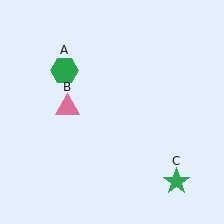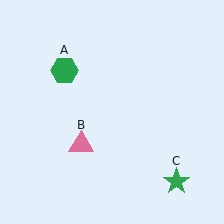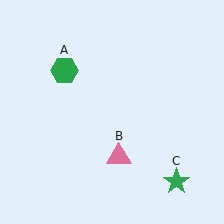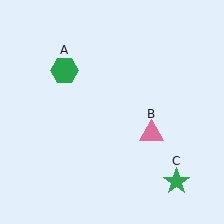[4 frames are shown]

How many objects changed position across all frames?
1 object changed position: pink triangle (object B).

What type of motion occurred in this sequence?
The pink triangle (object B) rotated counterclockwise around the center of the scene.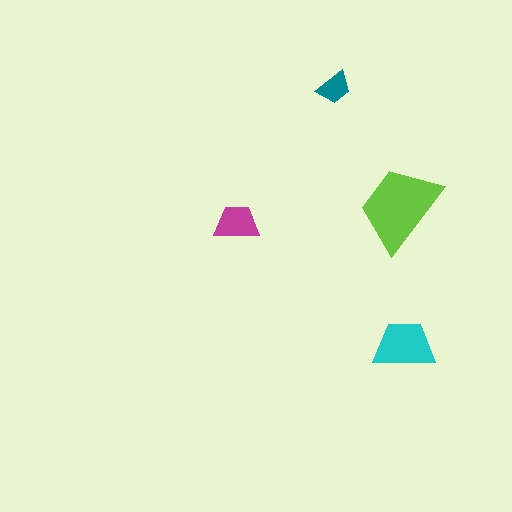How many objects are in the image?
There are 4 objects in the image.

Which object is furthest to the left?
The magenta trapezoid is leftmost.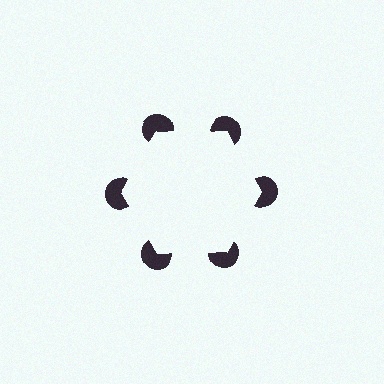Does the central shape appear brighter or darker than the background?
It typically appears slightly brighter than the background, even though no actual brightness change is drawn.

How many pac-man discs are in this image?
There are 6 — one at each vertex of the illusory hexagon.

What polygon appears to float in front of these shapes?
An illusory hexagon — its edges are inferred from the aligned wedge cuts in the pac-man discs, not physically drawn.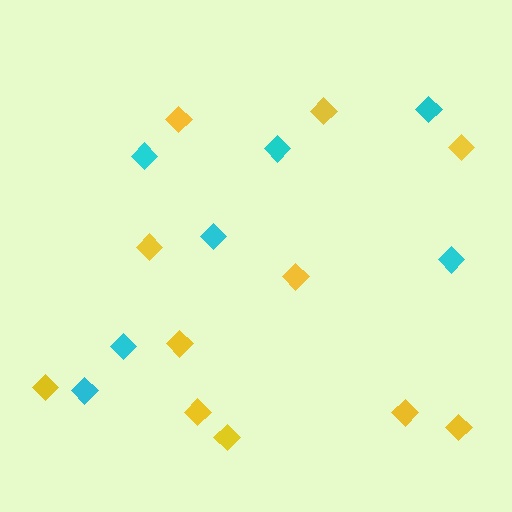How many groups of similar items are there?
There are 2 groups: one group of yellow diamonds (11) and one group of cyan diamonds (7).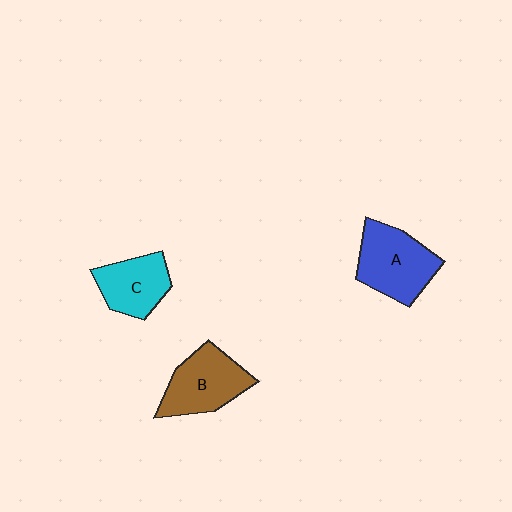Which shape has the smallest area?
Shape C (cyan).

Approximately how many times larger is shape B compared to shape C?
Approximately 1.2 times.